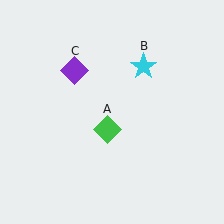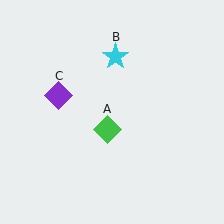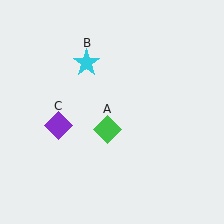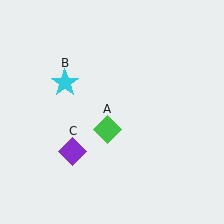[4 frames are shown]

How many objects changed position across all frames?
2 objects changed position: cyan star (object B), purple diamond (object C).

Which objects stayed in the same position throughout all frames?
Green diamond (object A) remained stationary.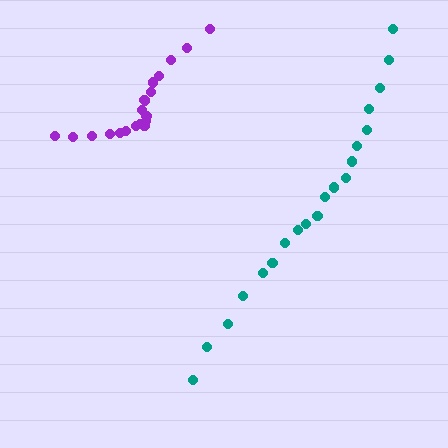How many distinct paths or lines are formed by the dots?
There are 2 distinct paths.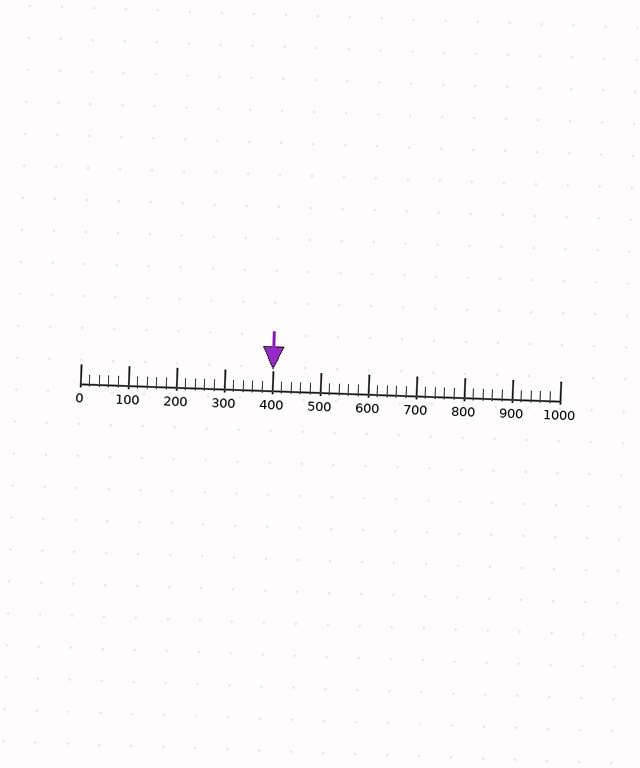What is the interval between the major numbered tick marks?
The major tick marks are spaced 100 units apart.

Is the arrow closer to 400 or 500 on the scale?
The arrow is closer to 400.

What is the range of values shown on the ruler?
The ruler shows values from 0 to 1000.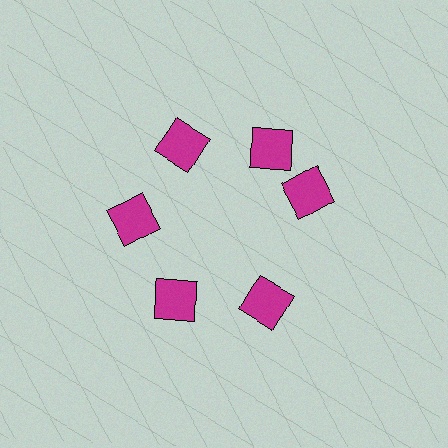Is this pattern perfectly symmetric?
No. The 6 magenta squares are arranged in a ring, but one element near the 3 o'clock position is rotated out of alignment along the ring, breaking the 6-fold rotational symmetry.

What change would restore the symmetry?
The symmetry would be restored by rotating it back into even spacing with its neighbors so that all 6 squares sit at equal angles and equal distance from the center.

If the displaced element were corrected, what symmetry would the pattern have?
It would have 6-fold rotational symmetry — the pattern would map onto itself every 60 degrees.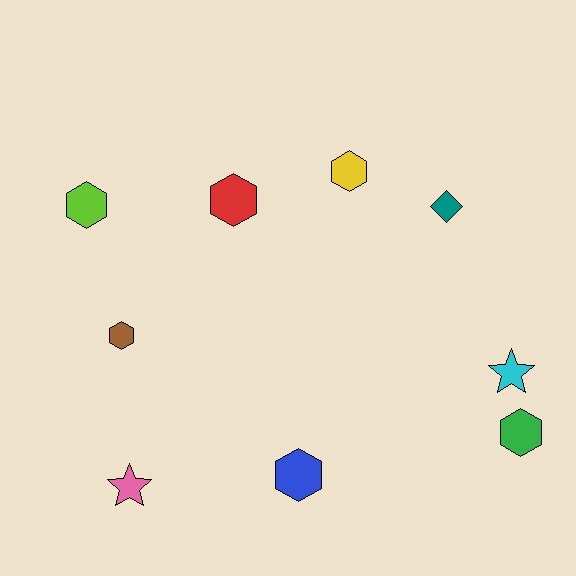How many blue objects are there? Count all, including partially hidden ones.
There is 1 blue object.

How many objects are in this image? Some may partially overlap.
There are 9 objects.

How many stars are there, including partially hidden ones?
There are 2 stars.